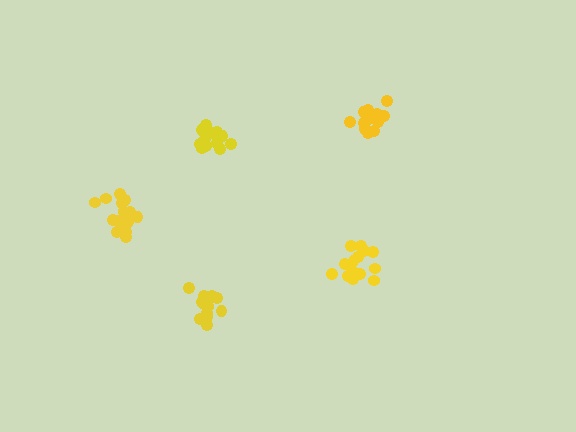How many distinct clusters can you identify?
There are 5 distinct clusters.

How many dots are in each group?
Group 1: 14 dots, Group 2: 15 dots, Group 3: 14 dots, Group 4: 18 dots, Group 5: 16 dots (77 total).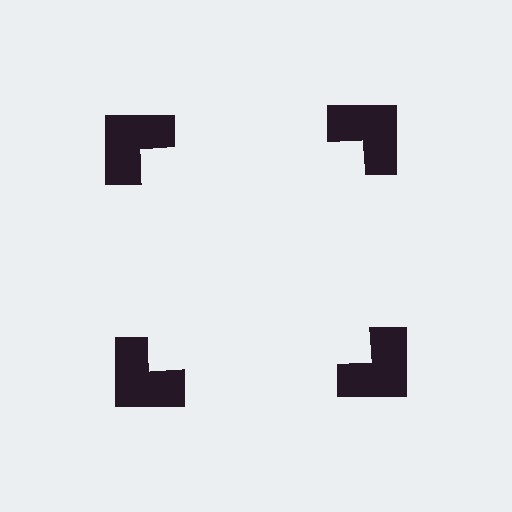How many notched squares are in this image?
There are 4 — one at each vertex of the illusory square.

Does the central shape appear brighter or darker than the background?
It typically appears slightly brighter than the background, even though no actual brightness change is drawn.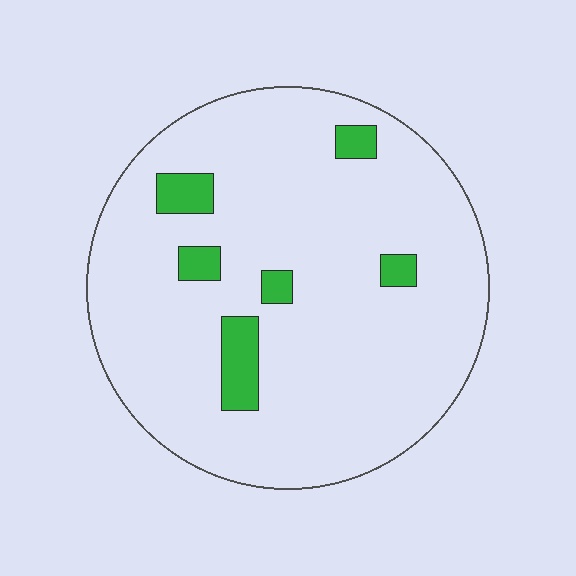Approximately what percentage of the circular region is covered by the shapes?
Approximately 10%.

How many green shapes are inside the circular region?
6.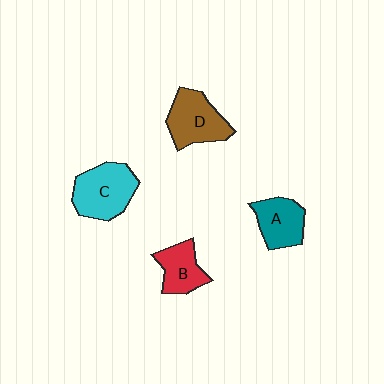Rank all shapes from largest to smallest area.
From largest to smallest: C (cyan), D (brown), A (teal), B (red).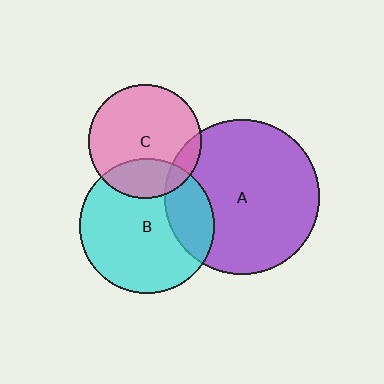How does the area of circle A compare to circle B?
Approximately 1.3 times.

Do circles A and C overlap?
Yes.